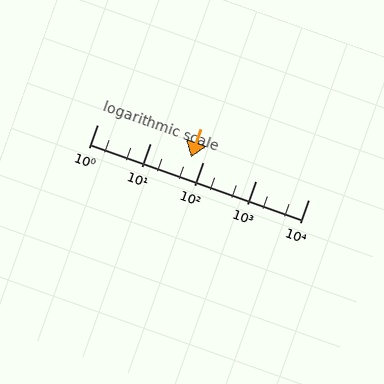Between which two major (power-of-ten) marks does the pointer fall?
The pointer is between 10 and 100.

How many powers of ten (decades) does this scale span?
The scale spans 4 decades, from 1 to 10000.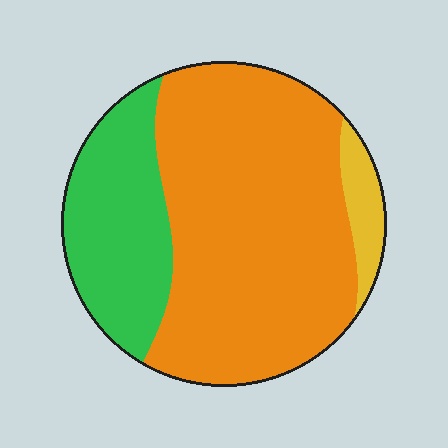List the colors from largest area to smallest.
From largest to smallest: orange, green, yellow.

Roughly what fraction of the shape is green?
Green covers 26% of the shape.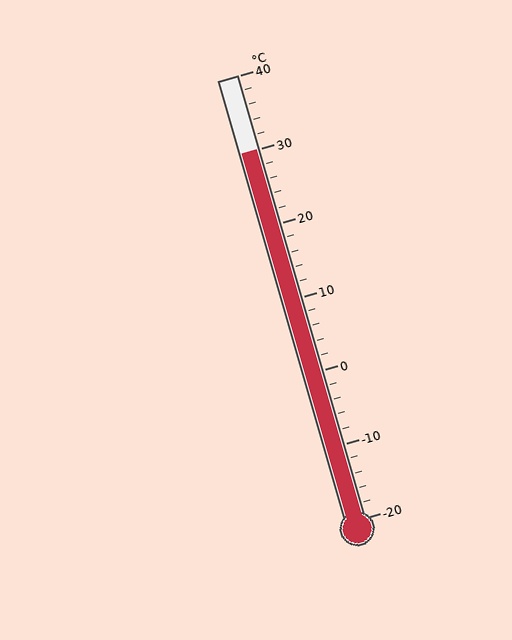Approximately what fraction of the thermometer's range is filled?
The thermometer is filled to approximately 85% of its range.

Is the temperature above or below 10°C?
The temperature is above 10°C.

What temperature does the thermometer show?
The thermometer shows approximately 30°C.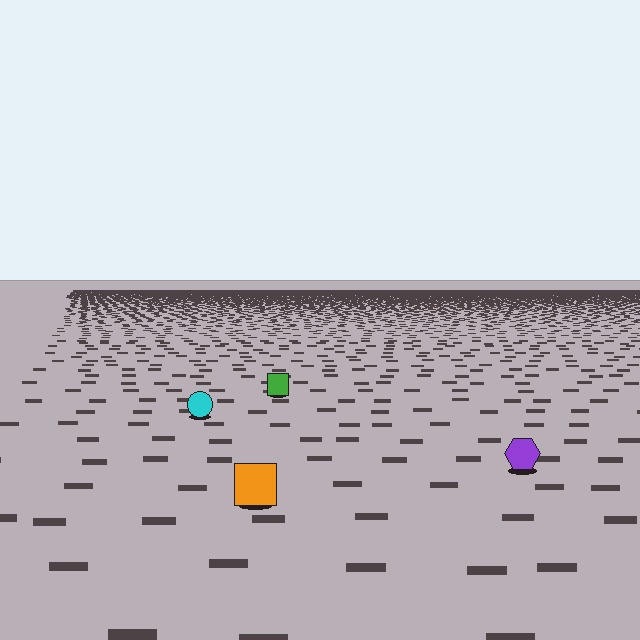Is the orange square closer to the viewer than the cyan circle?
Yes. The orange square is closer — you can tell from the texture gradient: the ground texture is coarser near it.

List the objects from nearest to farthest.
From nearest to farthest: the orange square, the purple hexagon, the cyan circle, the green square.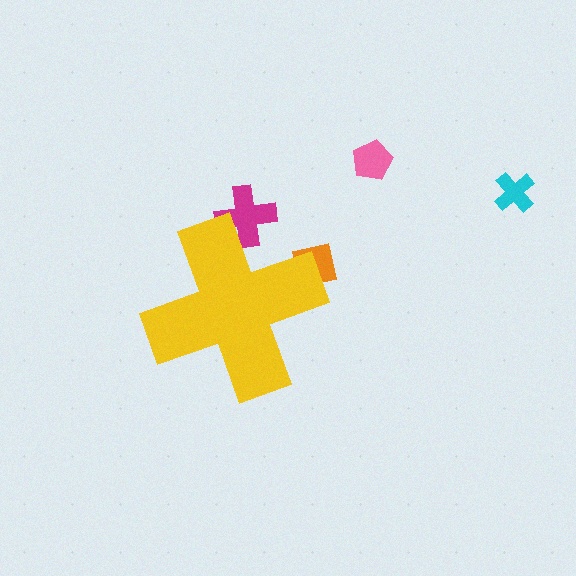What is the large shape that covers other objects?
A yellow cross.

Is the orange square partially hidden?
Yes, the orange square is partially hidden behind the yellow cross.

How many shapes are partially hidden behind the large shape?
2 shapes are partially hidden.